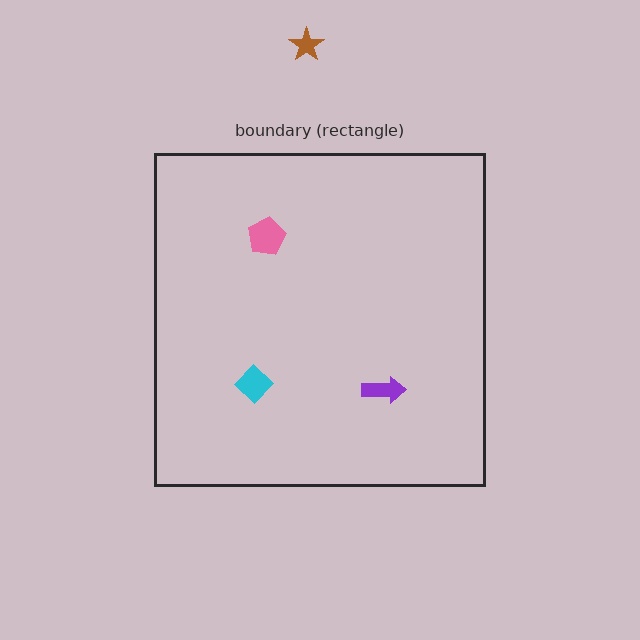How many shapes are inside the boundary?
3 inside, 1 outside.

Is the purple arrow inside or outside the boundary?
Inside.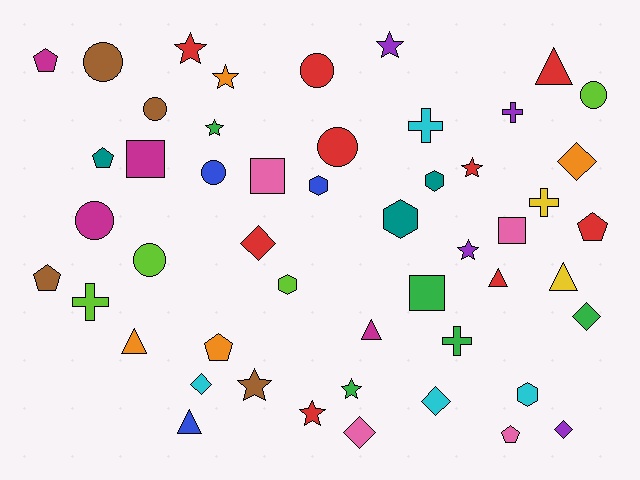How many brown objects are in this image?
There are 4 brown objects.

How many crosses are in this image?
There are 5 crosses.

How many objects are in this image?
There are 50 objects.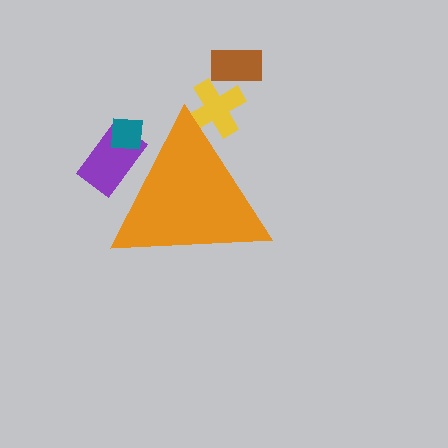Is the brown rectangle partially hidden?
No, the brown rectangle is fully visible.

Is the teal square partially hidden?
Yes, the teal square is partially hidden behind the orange triangle.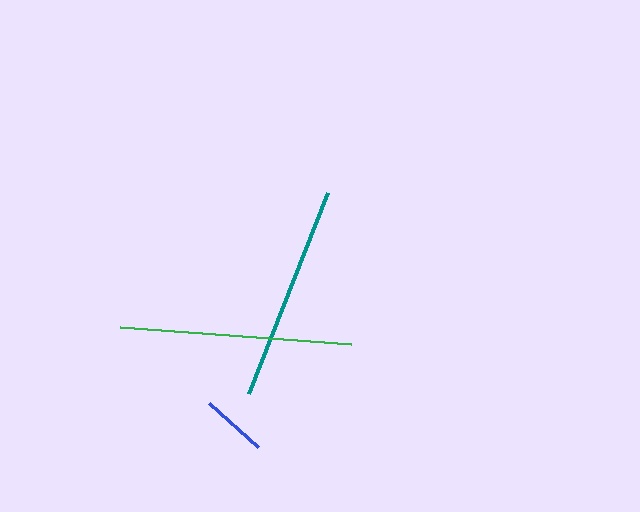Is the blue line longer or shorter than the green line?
The green line is longer than the blue line.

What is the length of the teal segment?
The teal segment is approximately 216 pixels long.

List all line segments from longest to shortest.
From longest to shortest: green, teal, blue.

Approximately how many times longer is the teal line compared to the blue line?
The teal line is approximately 3.3 times the length of the blue line.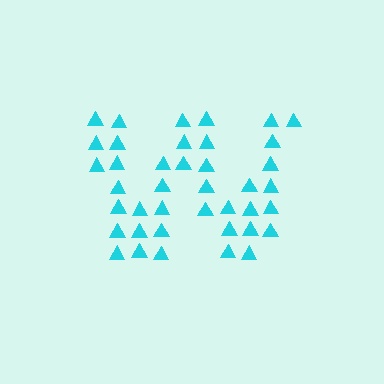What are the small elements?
The small elements are triangles.